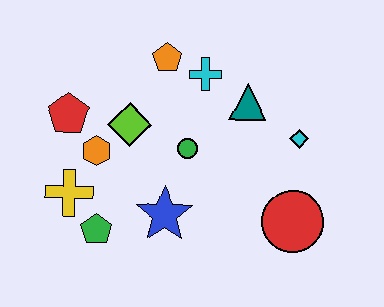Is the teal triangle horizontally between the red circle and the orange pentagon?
Yes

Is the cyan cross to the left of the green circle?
No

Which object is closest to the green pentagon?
The yellow cross is closest to the green pentagon.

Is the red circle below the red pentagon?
Yes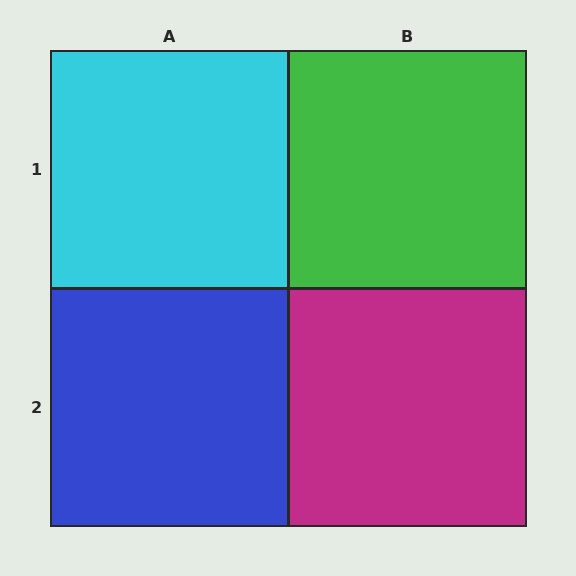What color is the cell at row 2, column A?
Blue.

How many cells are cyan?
1 cell is cyan.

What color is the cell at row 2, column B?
Magenta.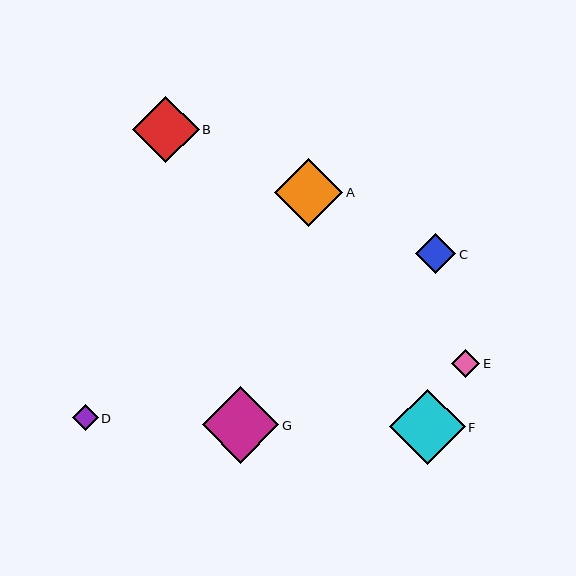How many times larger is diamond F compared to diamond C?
Diamond F is approximately 1.9 times the size of diamond C.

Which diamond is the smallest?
Diamond D is the smallest with a size of approximately 26 pixels.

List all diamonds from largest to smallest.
From largest to smallest: G, F, A, B, C, E, D.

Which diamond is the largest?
Diamond G is the largest with a size of approximately 76 pixels.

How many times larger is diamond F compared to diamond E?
Diamond F is approximately 2.7 times the size of diamond E.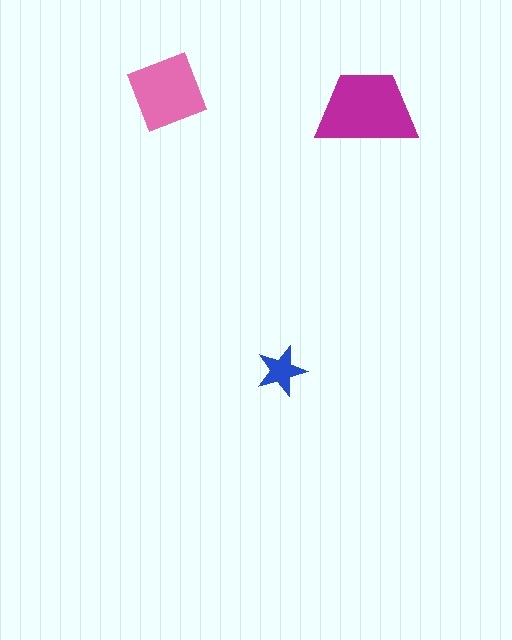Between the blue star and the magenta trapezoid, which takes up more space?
The magenta trapezoid.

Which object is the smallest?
The blue star.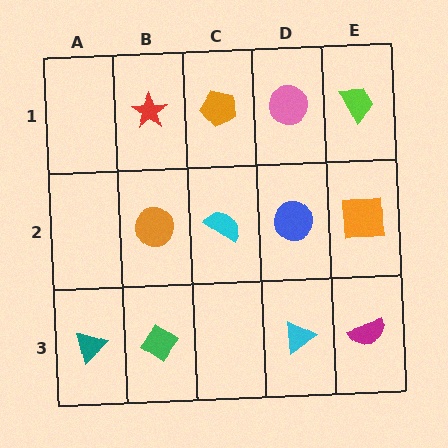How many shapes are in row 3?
4 shapes.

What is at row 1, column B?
A red star.